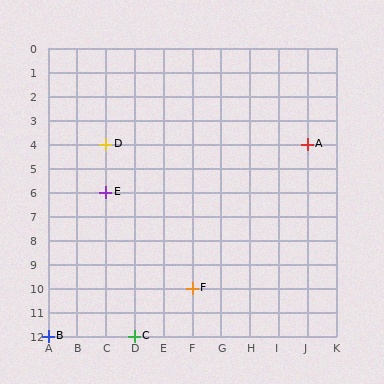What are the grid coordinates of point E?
Point E is at grid coordinates (C, 6).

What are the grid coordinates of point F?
Point F is at grid coordinates (F, 10).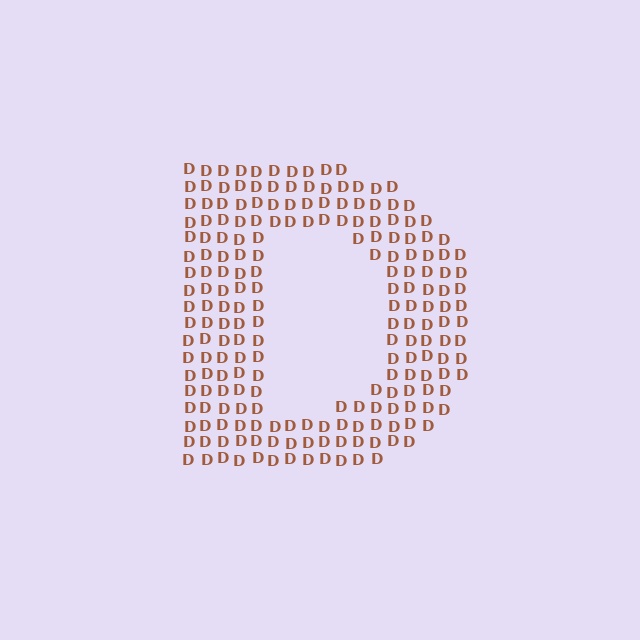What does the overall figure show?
The overall figure shows the letter D.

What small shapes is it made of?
It is made of small letter D's.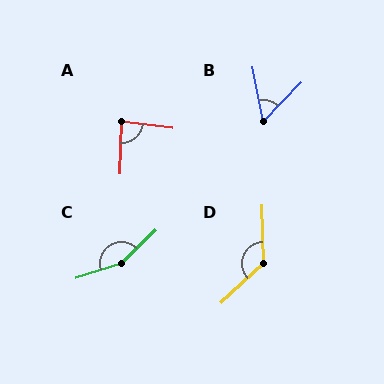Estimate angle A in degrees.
Approximately 85 degrees.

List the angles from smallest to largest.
B (55°), A (85°), D (132°), C (153°).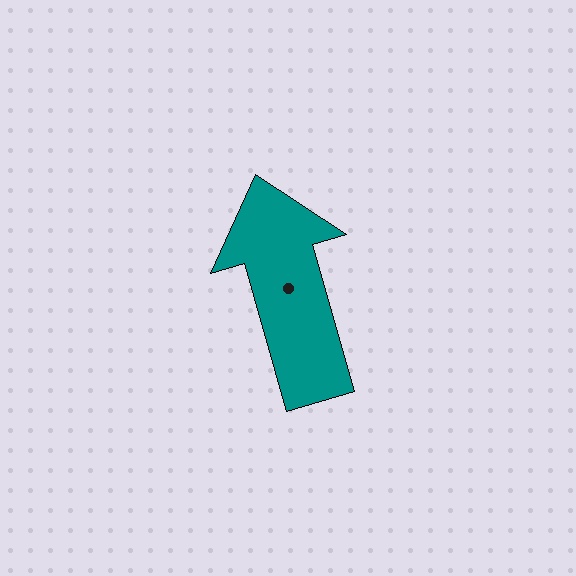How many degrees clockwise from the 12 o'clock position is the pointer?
Approximately 344 degrees.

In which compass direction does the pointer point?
North.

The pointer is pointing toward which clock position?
Roughly 11 o'clock.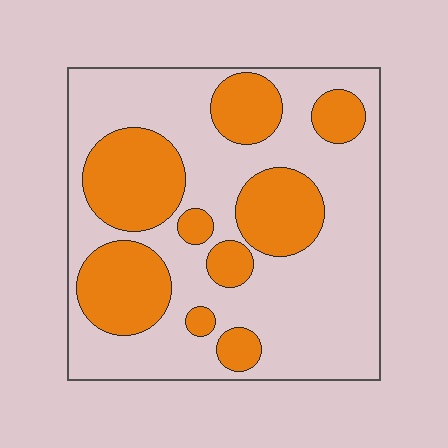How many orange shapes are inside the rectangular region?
9.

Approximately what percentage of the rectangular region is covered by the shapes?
Approximately 35%.